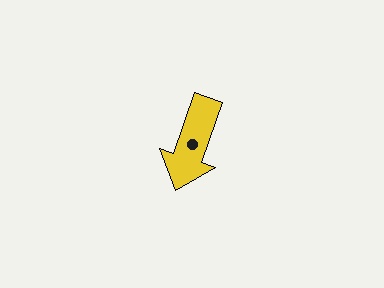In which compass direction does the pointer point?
South.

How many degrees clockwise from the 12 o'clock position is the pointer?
Approximately 199 degrees.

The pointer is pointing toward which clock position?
Roughly 7 o'clock.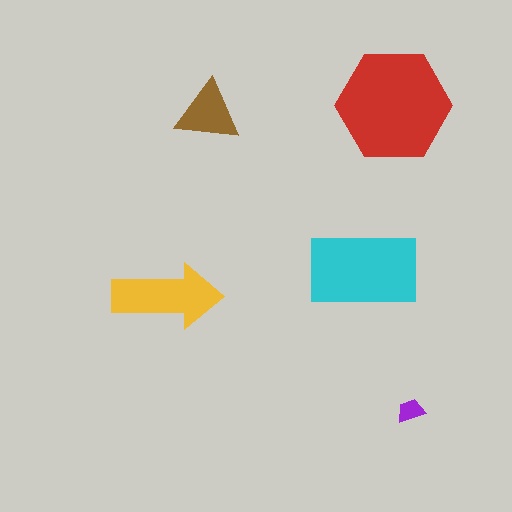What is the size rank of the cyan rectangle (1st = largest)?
2nd.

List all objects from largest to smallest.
The red hexagon, the cyan rectangle, the yellow arrow, the brown triangle, the purple trapezoid.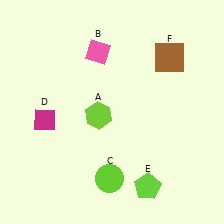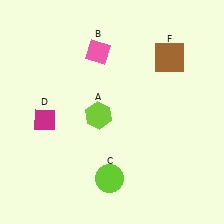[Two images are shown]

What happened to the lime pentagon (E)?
The lime pentagon (E) was removed in Image 2. It was in the bottom-right area of Image 1.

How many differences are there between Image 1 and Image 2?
There is 1 difference between the two images.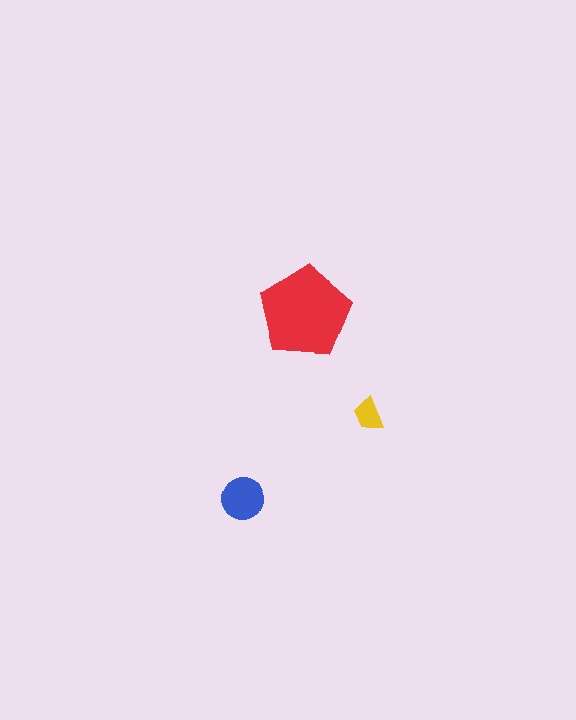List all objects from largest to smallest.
The red pentagon, the blue circle, the yellow trapezoid.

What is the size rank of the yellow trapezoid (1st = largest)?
3rd.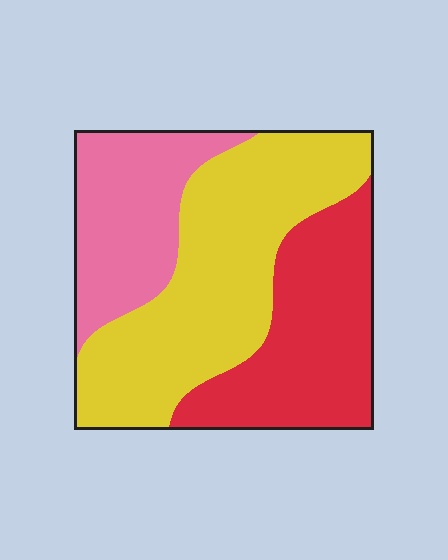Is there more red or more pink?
Red.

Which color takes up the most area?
Yellow, at roughly 45%.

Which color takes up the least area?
Pink, at roughly 25%.